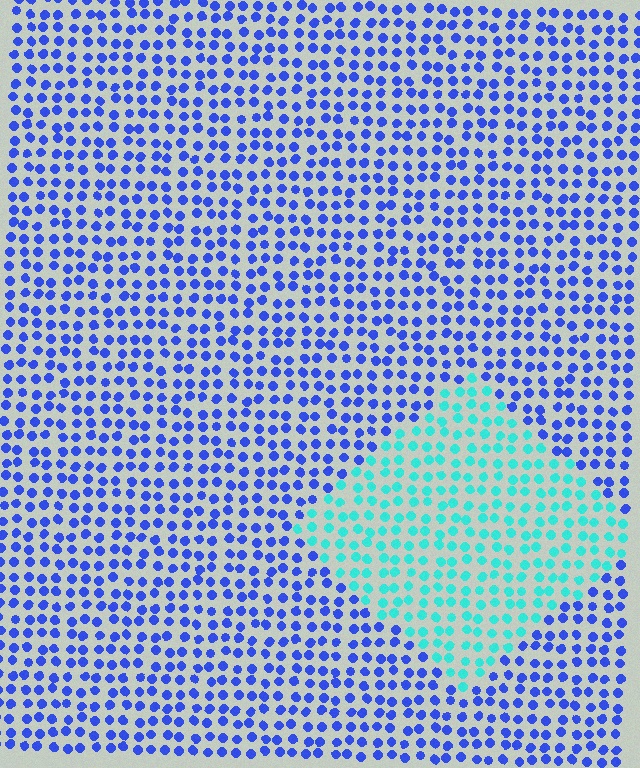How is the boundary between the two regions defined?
The boundary is defined purely by a slight shift in hue (about 57 degrees). Spacing, size, and orientation are identical on both sides.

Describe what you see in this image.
The image is filled with small blue elements in a uniform arrangement. A diamond-shaped region is visible where the elements are tinted to a slightly different hue, forming a subtle color boundary.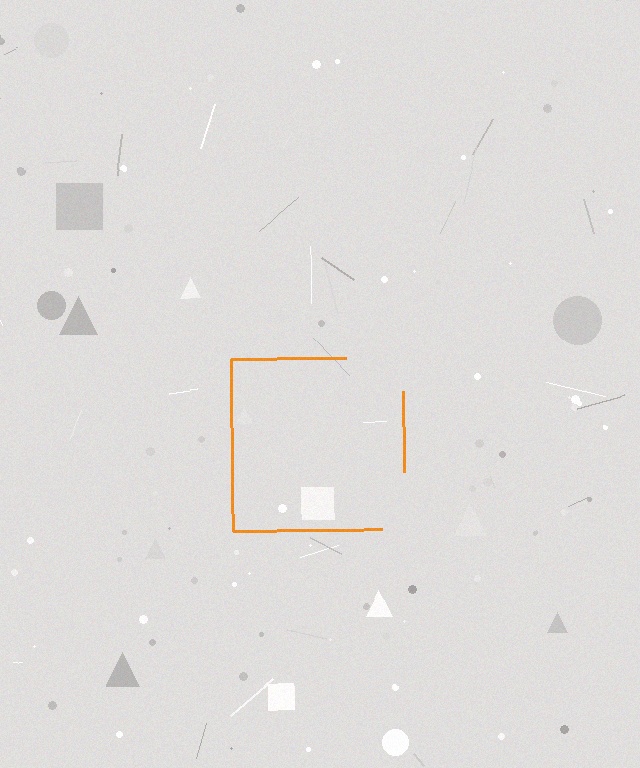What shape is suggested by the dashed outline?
The dashed outline suggests a square.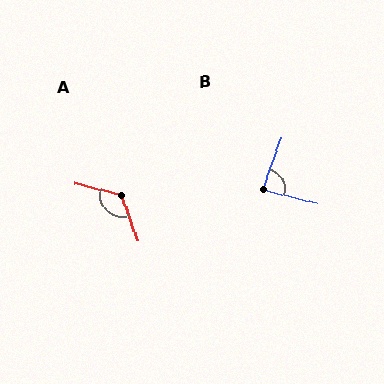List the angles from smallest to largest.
B (85°), A (124°).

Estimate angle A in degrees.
Approximately 124 degrees.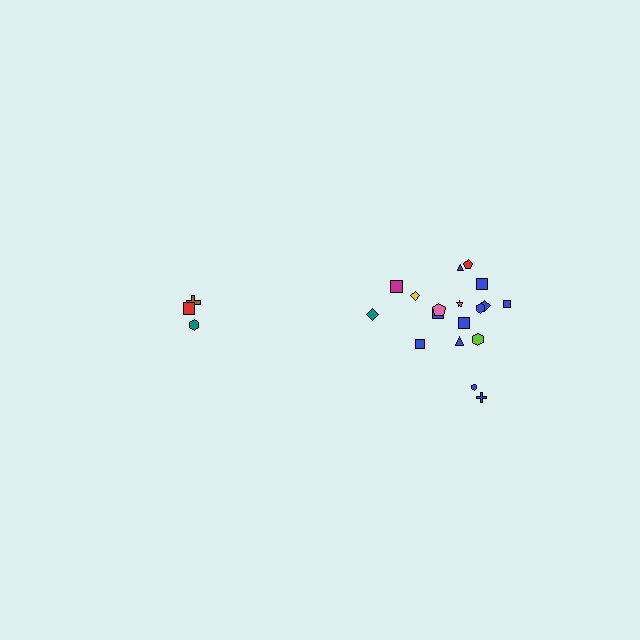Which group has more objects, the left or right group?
The right group.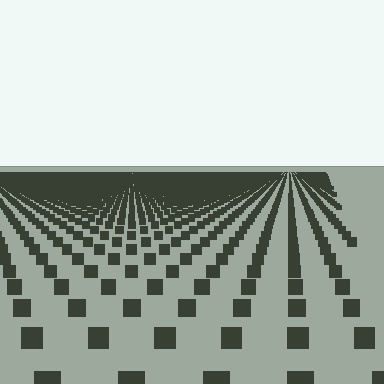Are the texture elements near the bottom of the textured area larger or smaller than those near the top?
Larger. Near the bottom, elements are closer to the viewer and appear at a bigger on-screen size.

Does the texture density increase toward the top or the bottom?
Density increases toward the top.